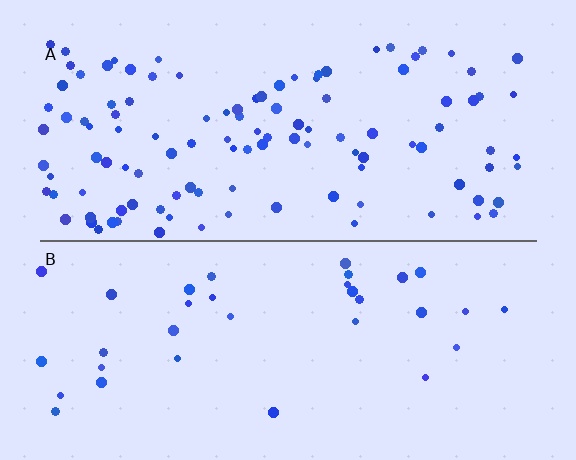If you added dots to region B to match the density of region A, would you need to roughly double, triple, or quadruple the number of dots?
Approximately triple.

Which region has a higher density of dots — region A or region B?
A (the top).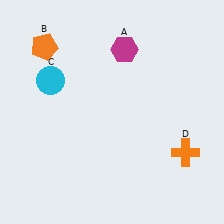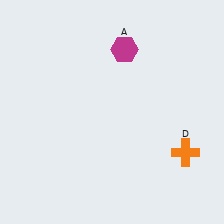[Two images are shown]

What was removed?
The cyan circle (C), the orange pentagon (B) were removed in Image 2.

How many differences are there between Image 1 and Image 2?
There are 2 differences between the two images.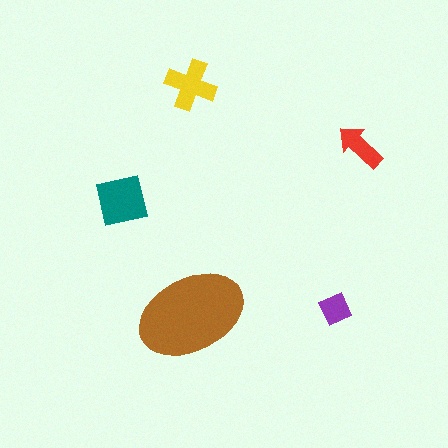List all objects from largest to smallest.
The brown ellipse, the teal square, the yellow cross, the red arrow, the purple diamond.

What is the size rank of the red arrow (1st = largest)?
4th.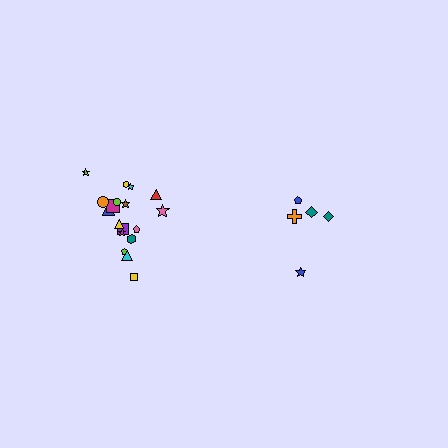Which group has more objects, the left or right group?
The left group.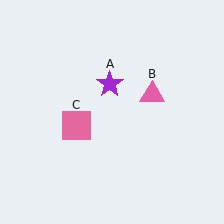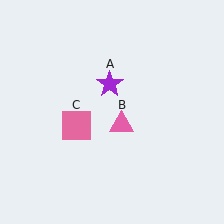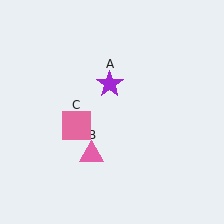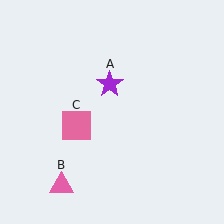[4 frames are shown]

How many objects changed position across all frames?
1 object changed position: pink triangle (object B).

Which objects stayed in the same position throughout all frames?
Purple star (object A) and pink square (object C) remained stationary.